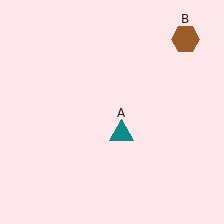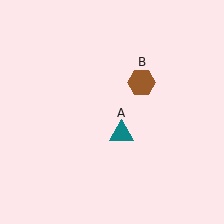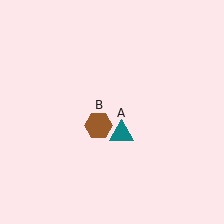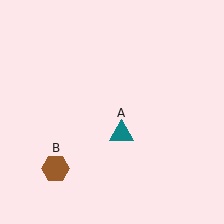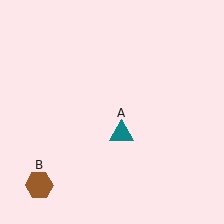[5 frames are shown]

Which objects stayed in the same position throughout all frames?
Teal triangle (object A) remained stationary.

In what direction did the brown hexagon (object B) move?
The brown hexagon (object B) moved down and to the left.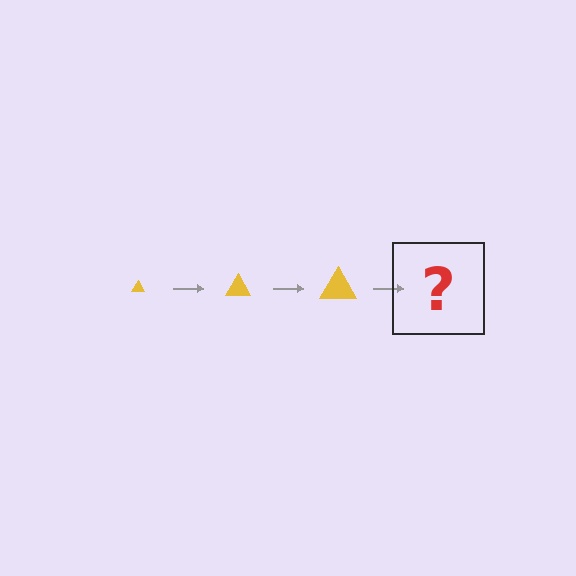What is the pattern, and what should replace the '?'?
The pattern is that the triangle gets progressively larger each step. The '?' should be a yellow triangle, larger than the previous one.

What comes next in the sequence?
The next element should be a yellow triangle, larger than the previous one.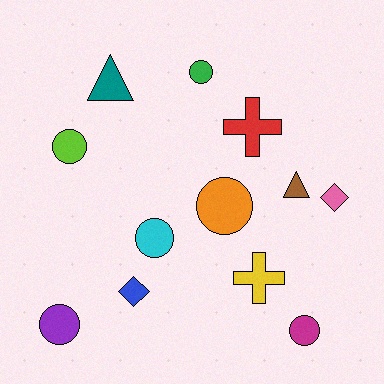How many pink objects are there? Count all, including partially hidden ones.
There is 1 pink object.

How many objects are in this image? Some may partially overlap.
There are 12 objects.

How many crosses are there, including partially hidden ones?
There are 2 crosses.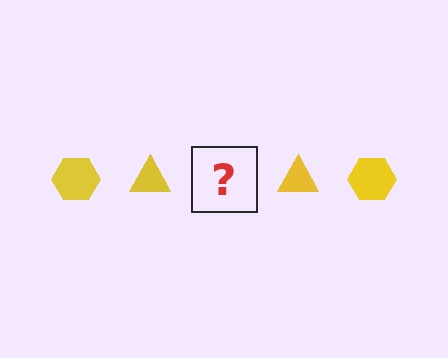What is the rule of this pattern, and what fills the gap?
The rule is that the pattern cycles through hexagon, triangle shapes in yellow. The gap should be filled with a yellow hexagon.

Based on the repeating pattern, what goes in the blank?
The blank should be a yellow hexagon.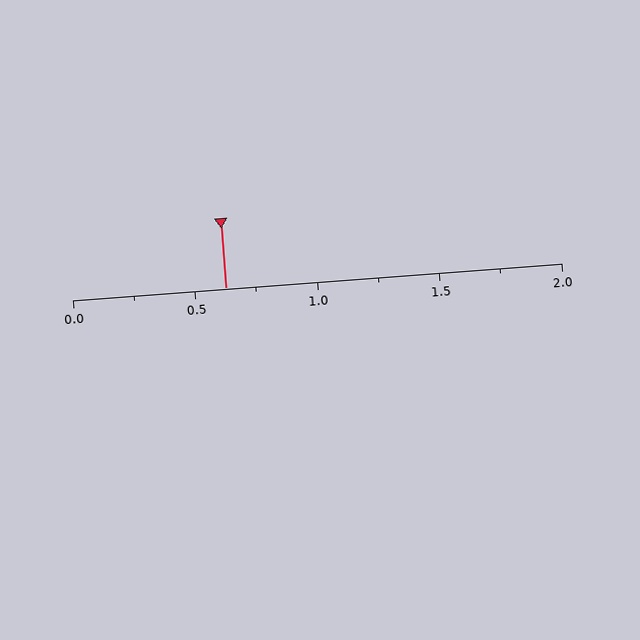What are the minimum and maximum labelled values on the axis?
The axis runs from 0.0 to 2.0.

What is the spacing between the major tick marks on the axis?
The major ticks are spaced 0.5 apart.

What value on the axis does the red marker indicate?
The marker indicates approximately 0.62.